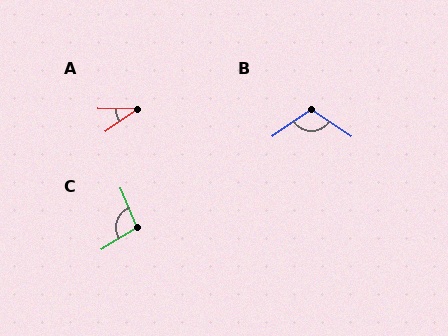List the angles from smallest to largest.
A (35°), C (99°), B (112°).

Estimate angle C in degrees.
Approximately 99 degrees.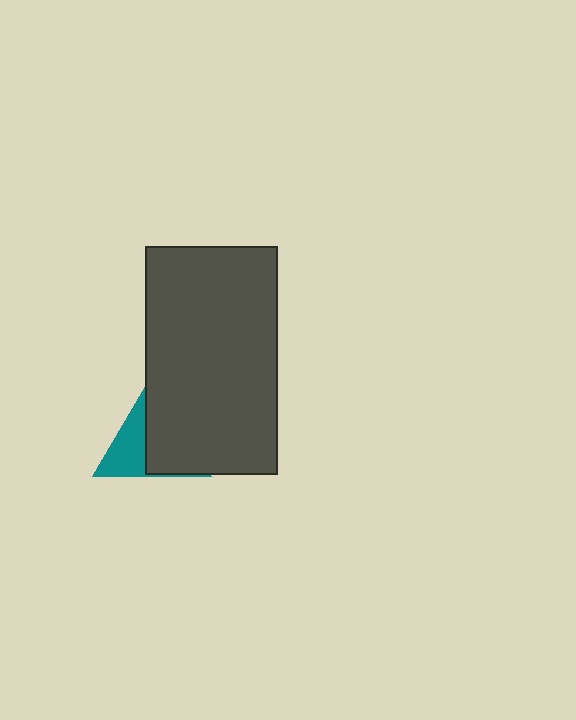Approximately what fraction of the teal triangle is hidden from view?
Roughly 58% of the teal triangle is hidden behind the dark gray rectangle.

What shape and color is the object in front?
The object in front is a dark gray rectangle.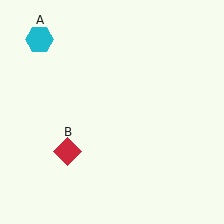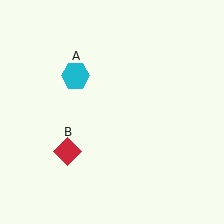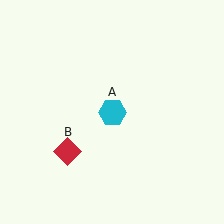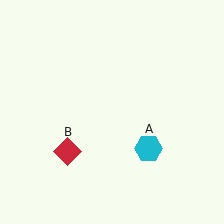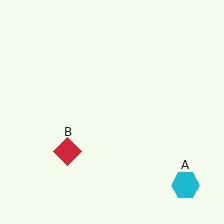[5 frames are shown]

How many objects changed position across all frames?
1 object changed position: cyan hexagon (object A).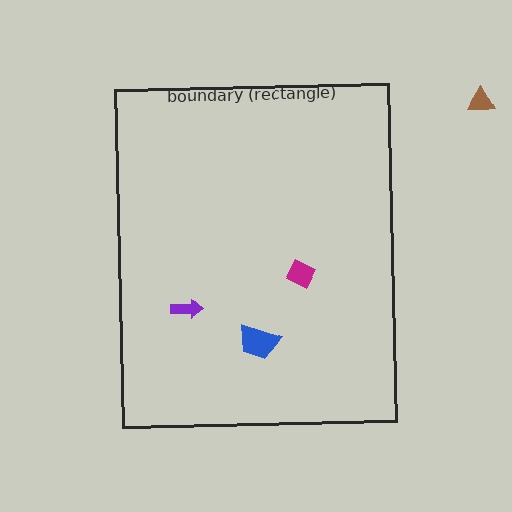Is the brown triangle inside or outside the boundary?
Outside.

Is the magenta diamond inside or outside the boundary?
Inside.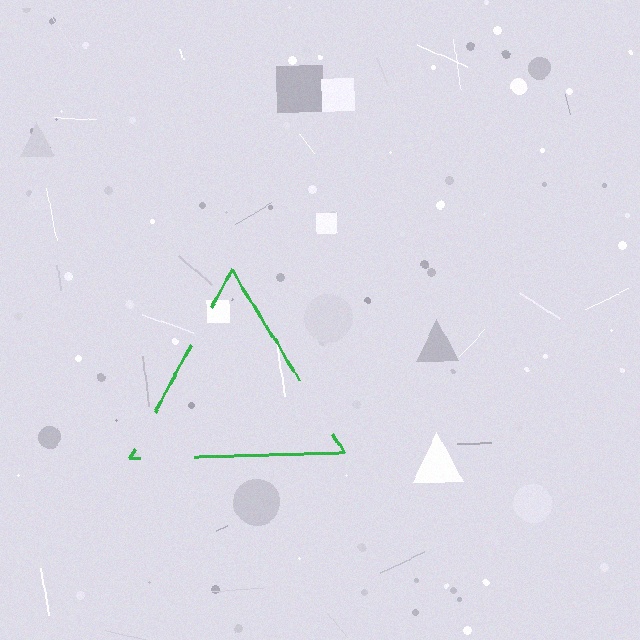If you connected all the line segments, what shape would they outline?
They would outline a triangle.